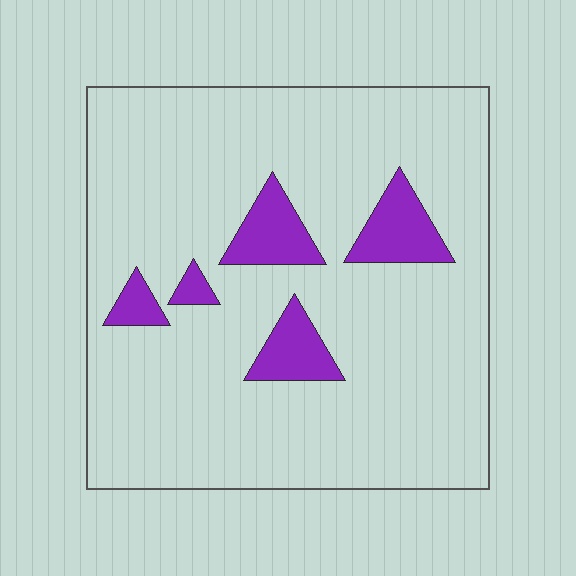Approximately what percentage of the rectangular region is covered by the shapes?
Approximately 10%.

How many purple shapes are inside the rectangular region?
5.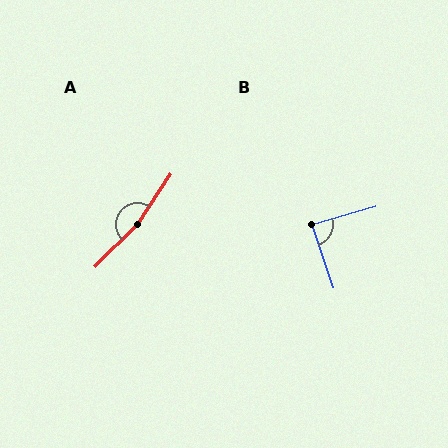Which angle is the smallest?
B, at approximately 87 degrees.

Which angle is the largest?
A, at approximately 168 degrees.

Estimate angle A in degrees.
Approximately 168 degrees.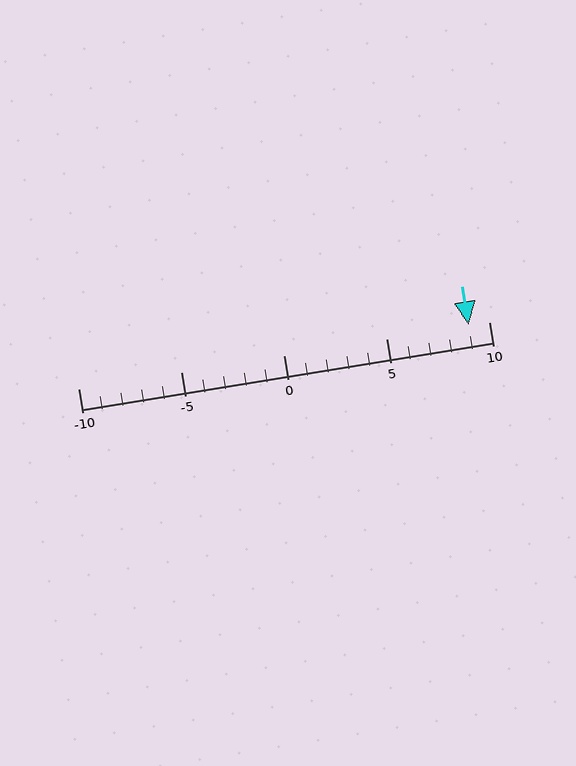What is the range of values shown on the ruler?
The ruler shows values from -10 to 10.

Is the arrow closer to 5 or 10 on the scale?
The arrow is closer to 10.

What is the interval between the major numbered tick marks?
The major tick marks are spaced 5 units apart.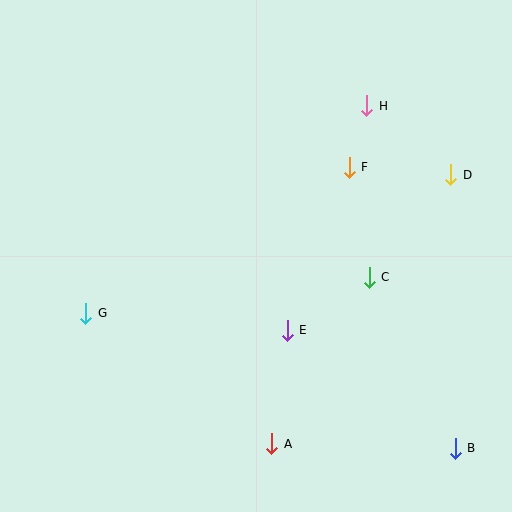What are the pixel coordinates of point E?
Point E is at (287, 330).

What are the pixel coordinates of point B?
Point B is at (455, 448).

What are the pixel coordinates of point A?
Point A is at (272, 444).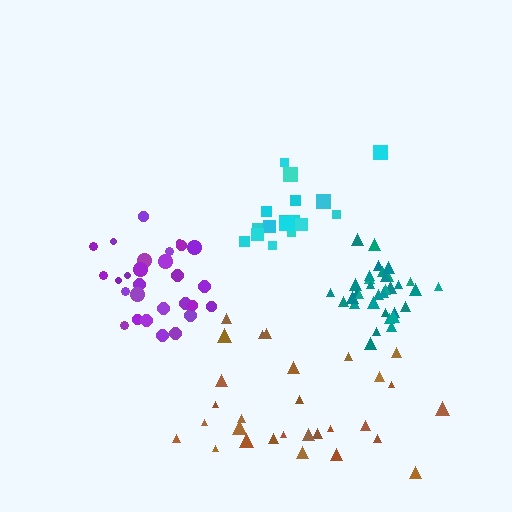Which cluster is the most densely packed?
Teal.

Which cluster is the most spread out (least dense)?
Brown.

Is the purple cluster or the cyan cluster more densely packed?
Purple.